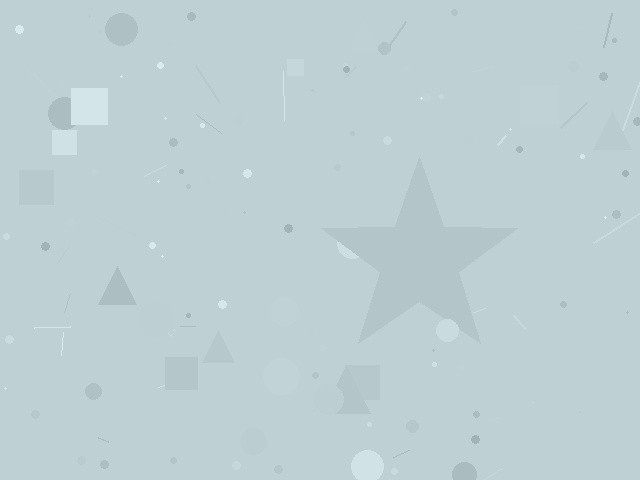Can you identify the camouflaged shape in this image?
The camouflaged shape is a star.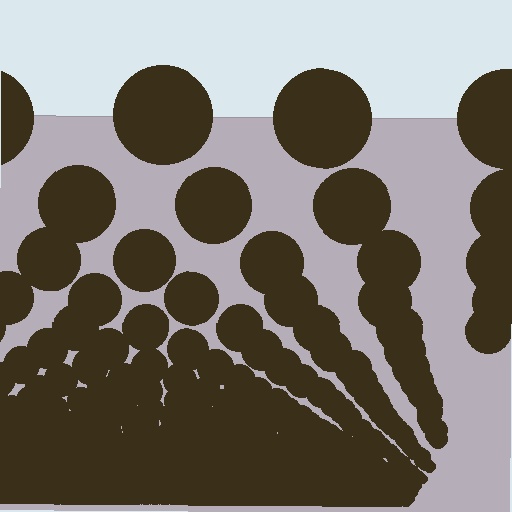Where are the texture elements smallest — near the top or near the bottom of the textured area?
Near the bottom.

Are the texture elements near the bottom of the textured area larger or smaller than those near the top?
Smaller. The gradient is inverted — elements near the bottom are smaller and denser.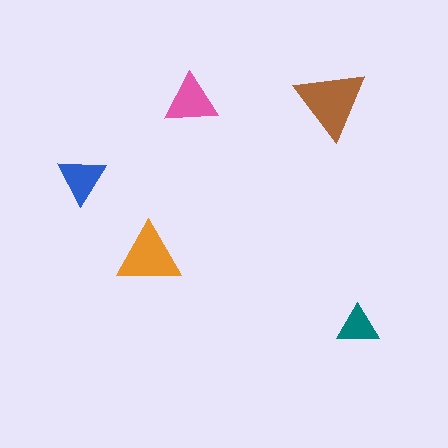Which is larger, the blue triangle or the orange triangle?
The orange one.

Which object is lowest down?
The teal triangle is bottommost.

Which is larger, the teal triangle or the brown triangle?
The brown one.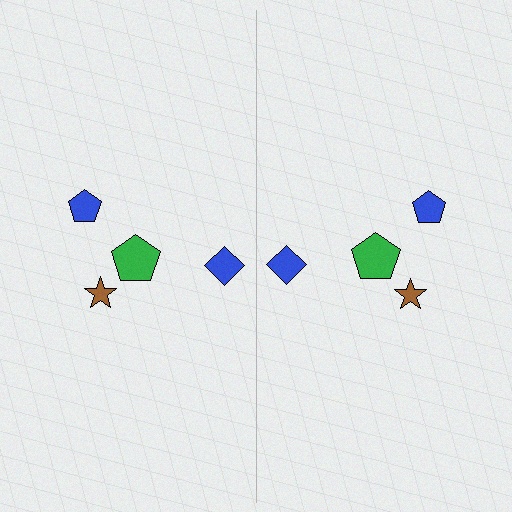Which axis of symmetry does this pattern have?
The pattern has a vertical axis of symmetry running through the center of the image.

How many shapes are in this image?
There are 8 shapes in this image.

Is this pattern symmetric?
Yes, this pattern has bilateral (reflection) symmetry.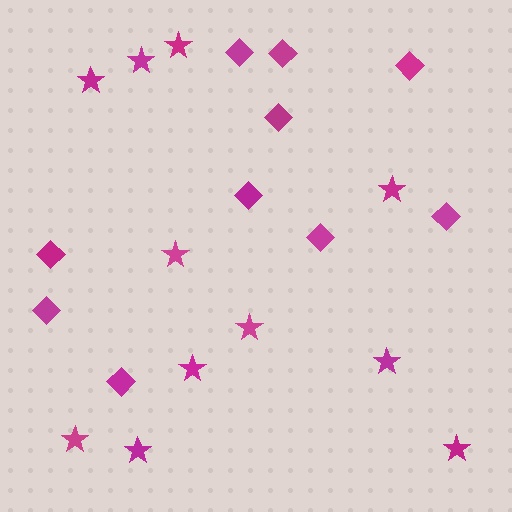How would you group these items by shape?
There are 2 groups: one group of stars (11) and one group of diamonds (10).